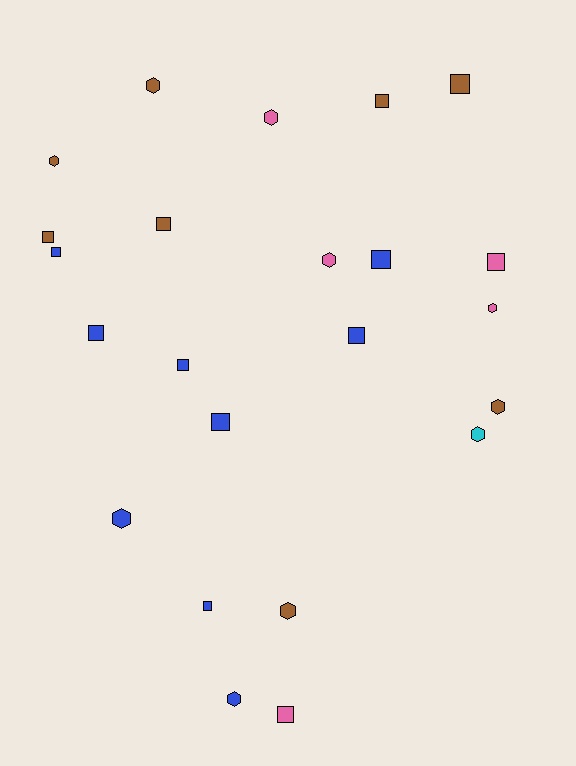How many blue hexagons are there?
There are 2 blue hexagons.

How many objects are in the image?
There are 23 objects.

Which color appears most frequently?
Blue, with 9 objects.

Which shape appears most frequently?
Square, with 13 objects.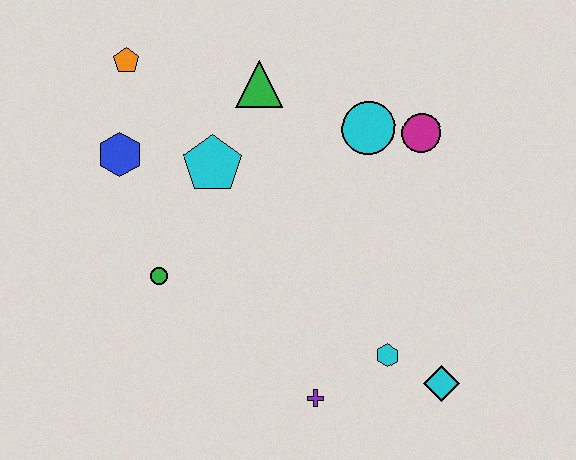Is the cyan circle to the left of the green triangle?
No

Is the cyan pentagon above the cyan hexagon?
Yes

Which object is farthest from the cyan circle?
The purple cross is farthest from the cyan circle.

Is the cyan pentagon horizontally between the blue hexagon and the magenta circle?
Yes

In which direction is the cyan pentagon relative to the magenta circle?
The cyan pentagon is to the left of the magenta circle.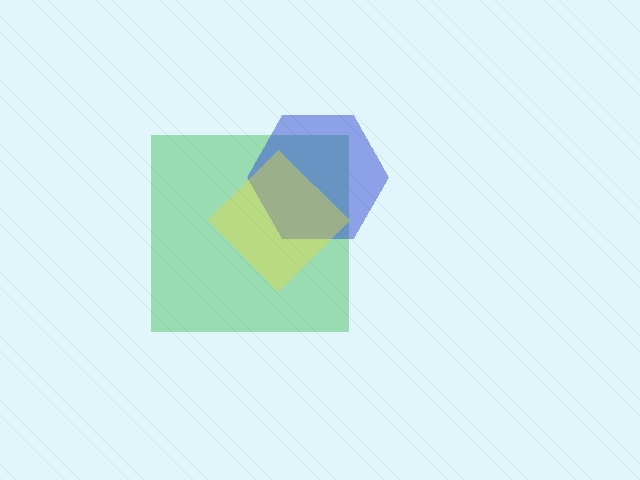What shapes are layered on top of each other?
The layered shapes are: a green square, a blue hexagon, a yellow diamond.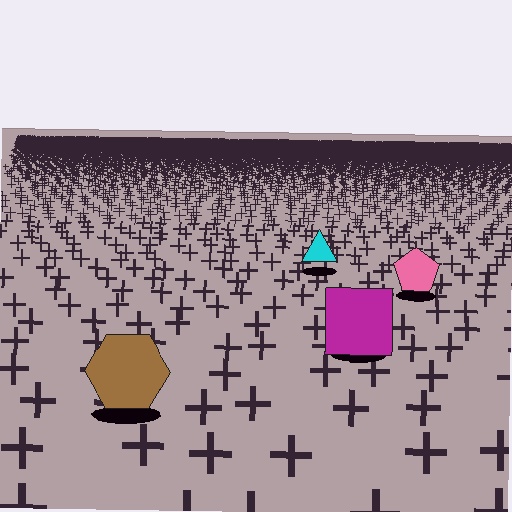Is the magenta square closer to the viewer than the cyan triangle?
Yes. The magenta square is closer — you can tell from the texture gradient: the ground texture is coarser near it.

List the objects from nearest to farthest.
From nearest to farthest: the brown hexagon, the magenta square, the pink pentagon, the cyan triangle.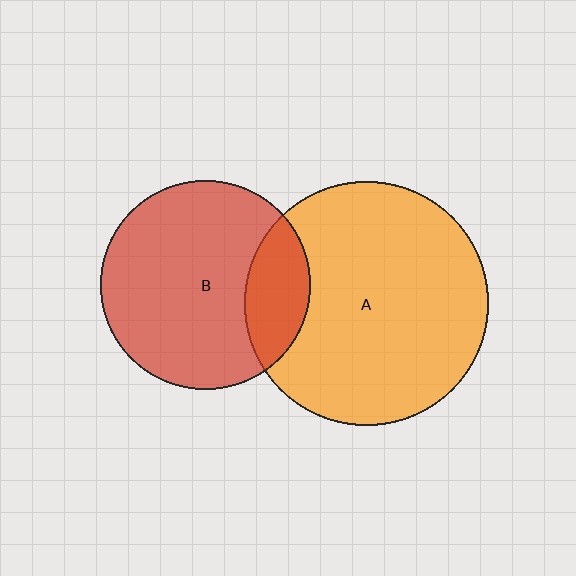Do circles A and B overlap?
Yes.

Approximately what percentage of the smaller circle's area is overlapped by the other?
Approximately 20%.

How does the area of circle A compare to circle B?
Approximately 1.4 times.